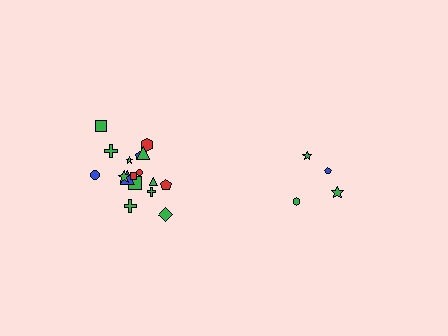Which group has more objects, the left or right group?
The left group.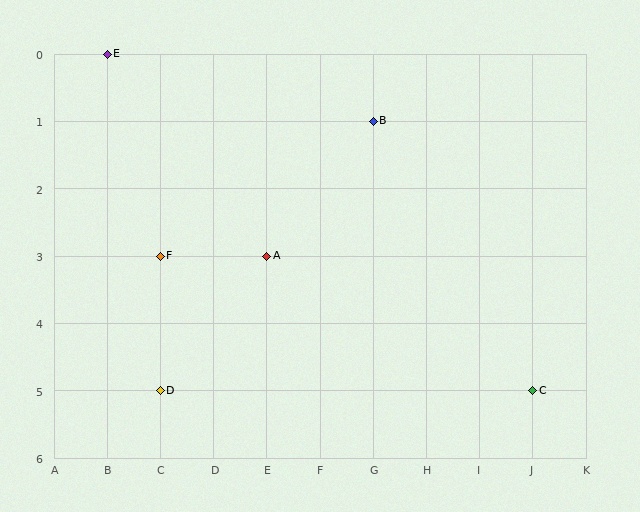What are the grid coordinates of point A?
Point A is at grid coordinates (E, 3).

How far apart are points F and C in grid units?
Points F and C are 7 columns and 2 rows apart (about 7.3 grid units diagonally).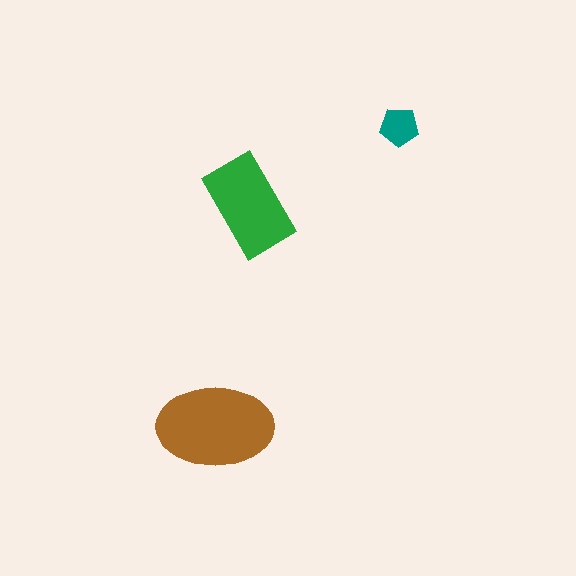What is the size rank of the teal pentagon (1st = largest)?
3rd.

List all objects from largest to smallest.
The brown ellipse, the green rectangle, the teal pentagon.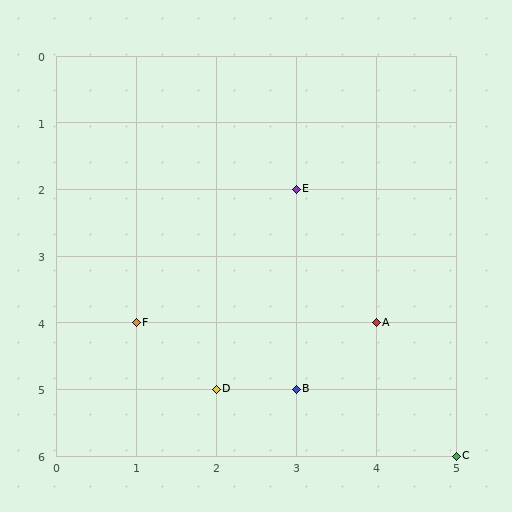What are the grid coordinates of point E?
Point E is at grid coordinates (3, 2).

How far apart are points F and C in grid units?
Points F and C are 4 columns and 2 rows apart (about 4.5 grid units diagonally).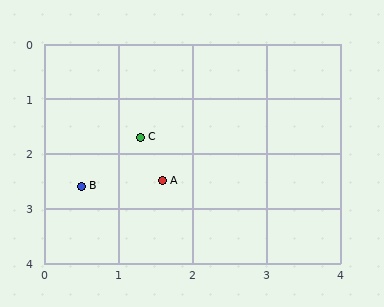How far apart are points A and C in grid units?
Points A and C are about 0.9 grid units apart.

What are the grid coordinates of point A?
Point A is at approximately (1.6, 2.5).